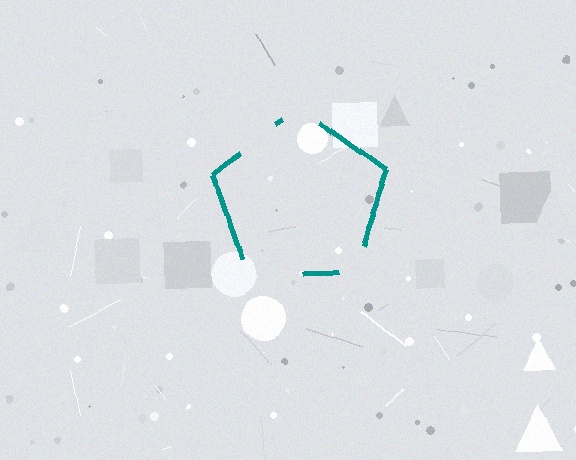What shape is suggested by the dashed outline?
The dashed outline suggests a pentagon.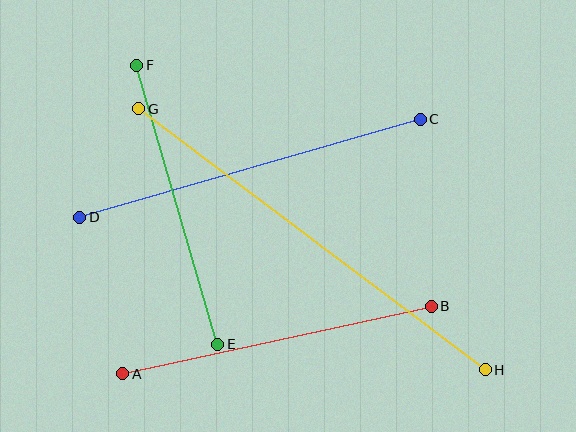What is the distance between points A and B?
The distance is approximately 316 pixels.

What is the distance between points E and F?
The distance is approximately 290 pixels.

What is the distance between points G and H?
The distance is approximately 434 pixels.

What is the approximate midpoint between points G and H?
The midpoint is at approximately (312, 239) pixels.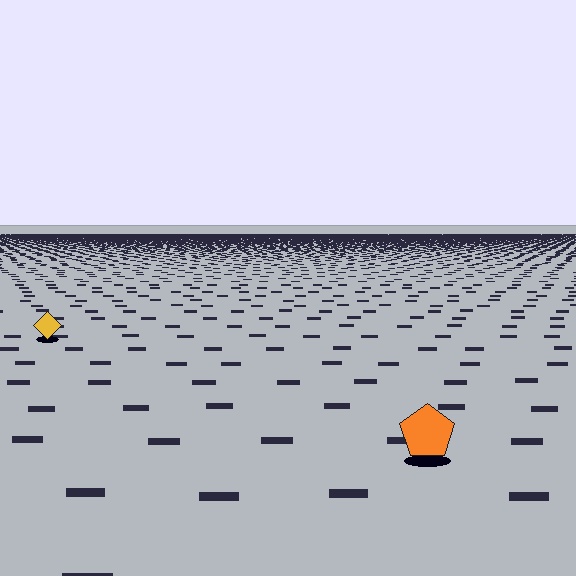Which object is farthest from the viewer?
The yellow diamond is farthest from the viewer. It appears smaller and the ground texture around it is denser.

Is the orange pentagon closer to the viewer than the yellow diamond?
Yes. The orange pentagon is closer — you can tell from the texture gradient: the ground texture is coarser near it.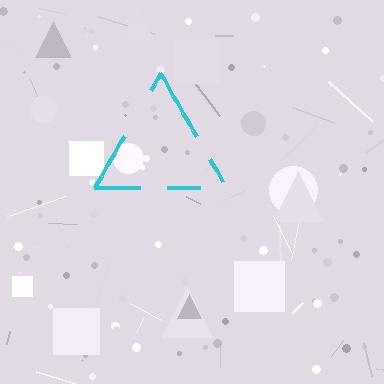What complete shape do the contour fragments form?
The contour fragments form a triangle.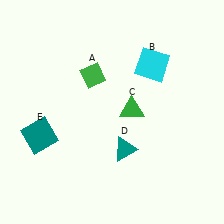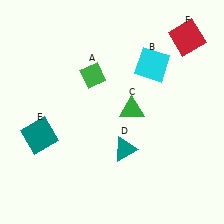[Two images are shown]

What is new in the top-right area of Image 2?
A red square (F) was added in the top-right area of Image 2.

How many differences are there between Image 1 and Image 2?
There is 1 difference between the two images.